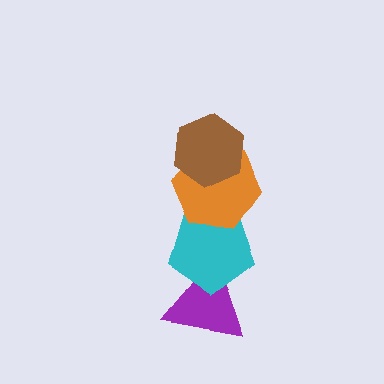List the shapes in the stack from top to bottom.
From top to bottom: the brown hexagon, the orange hexagon, the cyan pentagon, the purple triangle.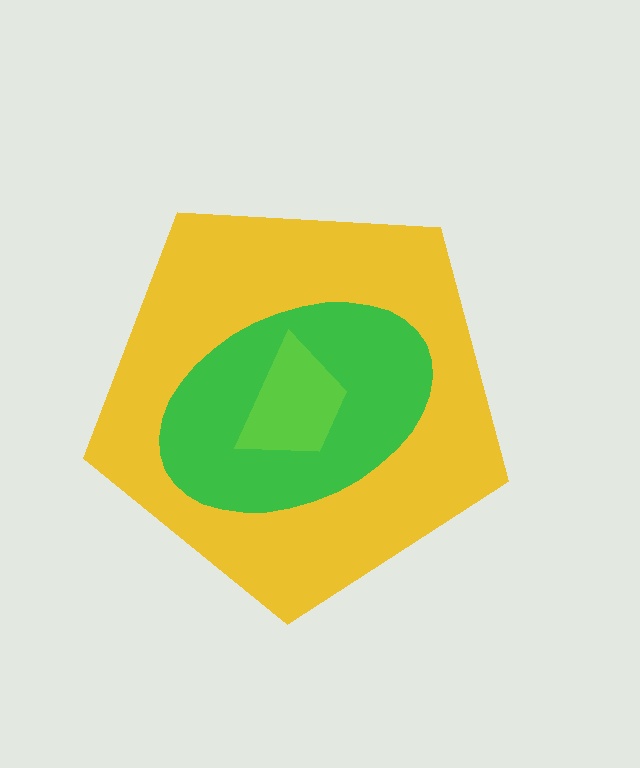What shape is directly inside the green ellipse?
The lime trapezoid.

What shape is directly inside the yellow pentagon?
The green ellipse.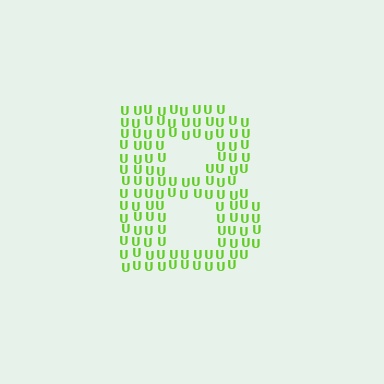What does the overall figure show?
The overall figure shows the letter B.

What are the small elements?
The small elements are letter U's.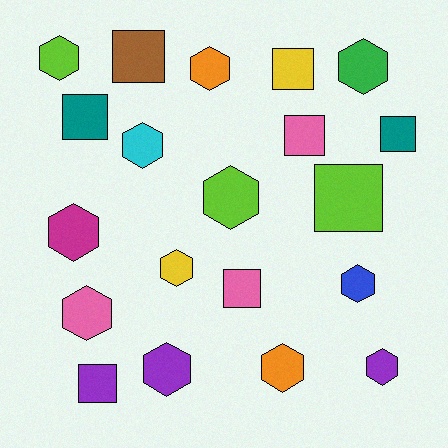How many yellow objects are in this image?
There are 2 yellow objects.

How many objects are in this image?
There are 20 objects.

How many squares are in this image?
There are 8 squares.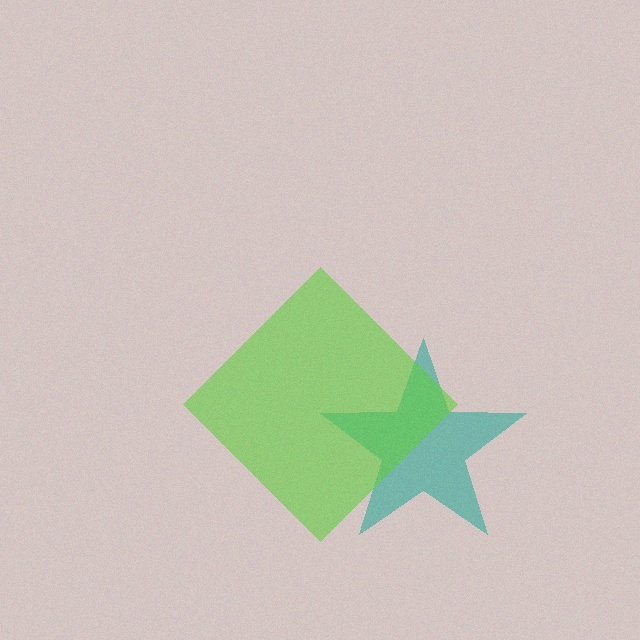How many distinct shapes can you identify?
There are 2 distinct shapes: a teal star, a lime diamond.